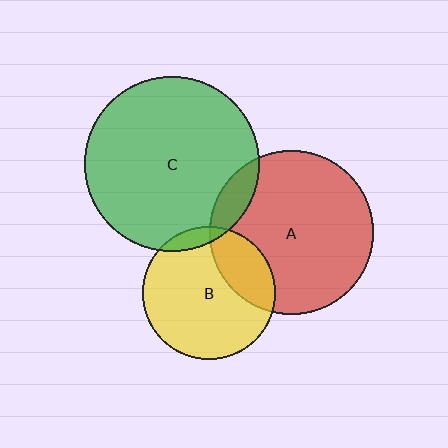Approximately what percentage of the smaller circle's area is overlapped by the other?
Approximately 10%.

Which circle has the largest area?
Circle C (green).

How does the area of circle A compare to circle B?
Approximately 1.5 times.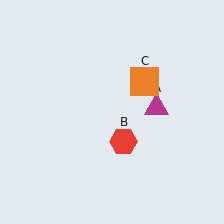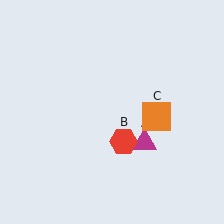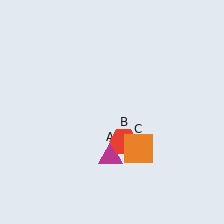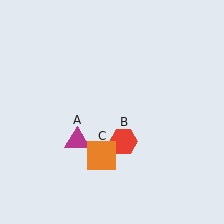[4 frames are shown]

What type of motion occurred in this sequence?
The magenta triangle (object A), orange square (object C) rotated clockwise around the center of the scene.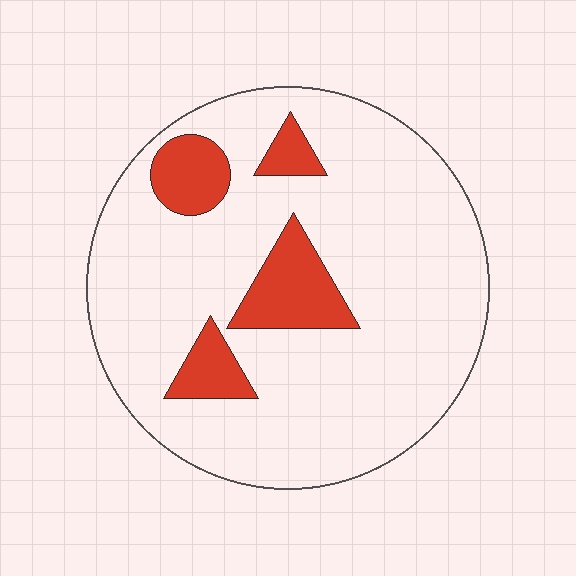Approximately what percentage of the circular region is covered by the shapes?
Approximately 15%.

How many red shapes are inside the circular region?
4.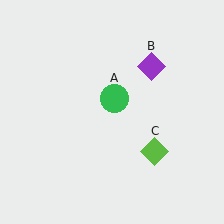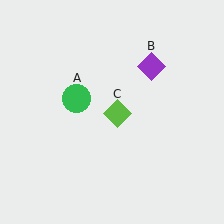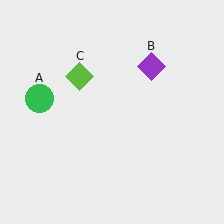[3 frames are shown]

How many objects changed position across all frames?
2 objects changed position: green circle (object A), lime diamond (object C).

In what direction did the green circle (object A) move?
The green circle (object A) moved left.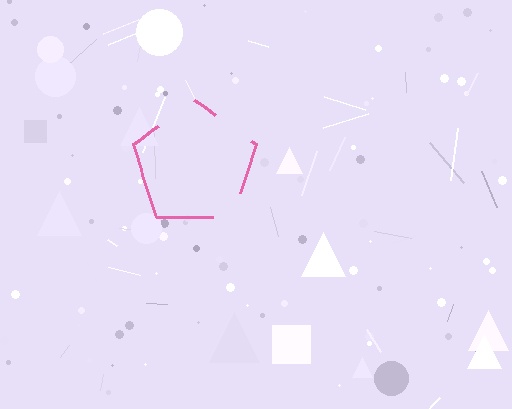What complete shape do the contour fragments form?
The contour fragments form a pentagon.